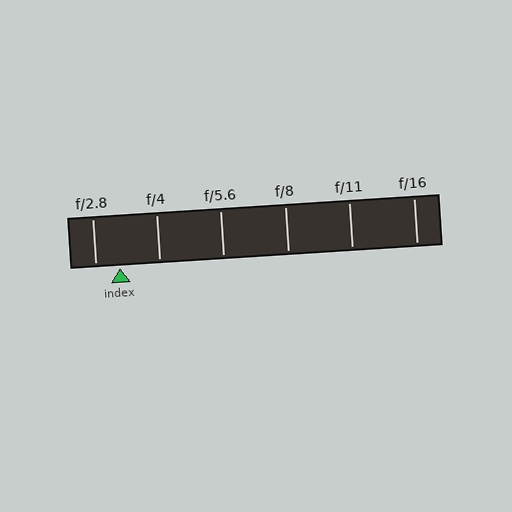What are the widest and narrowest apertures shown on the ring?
The widest aperture shown is f/2.8 and the narrowest is f/16.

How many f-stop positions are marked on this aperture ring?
There are 6 f-stop positions marked.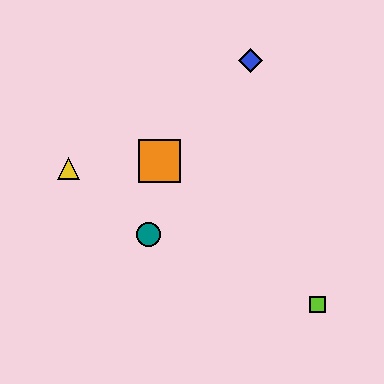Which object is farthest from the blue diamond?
The lime square is farthest from the blue diamond.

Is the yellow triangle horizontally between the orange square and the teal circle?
No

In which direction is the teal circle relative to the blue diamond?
The teal circle is below the blue diamond.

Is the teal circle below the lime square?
No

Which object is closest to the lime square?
The teal circle is closest to the lime square.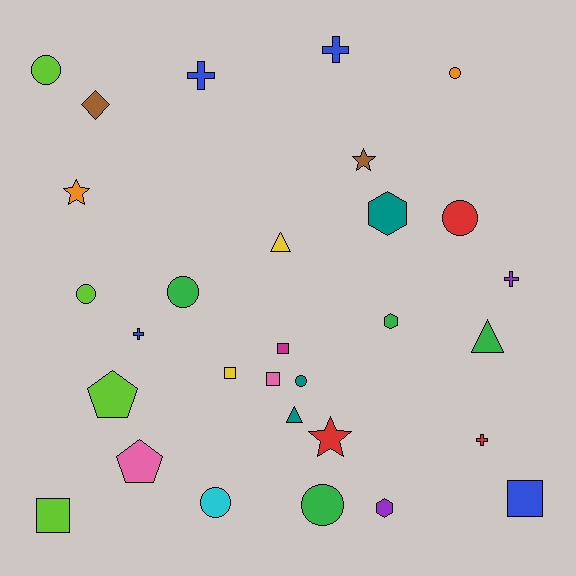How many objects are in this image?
There are 30 objects.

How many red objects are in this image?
There are 3 red objects.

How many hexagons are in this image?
There are 3 hexagons.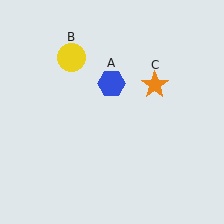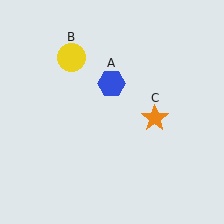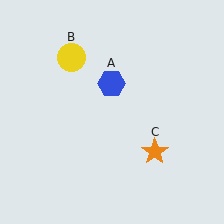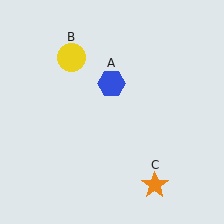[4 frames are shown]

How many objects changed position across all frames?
1 object changed position: orange star (object C).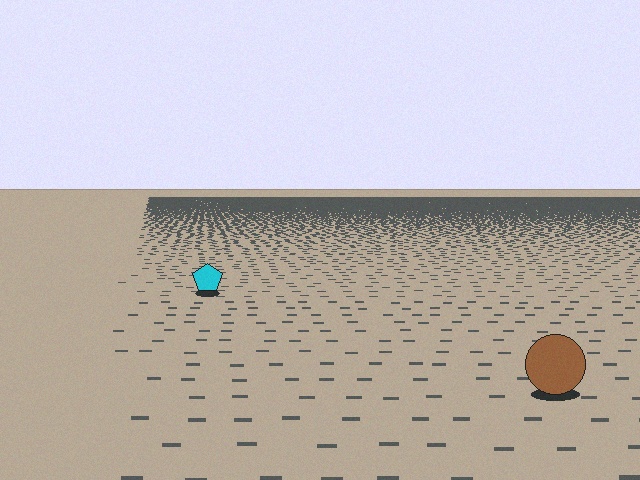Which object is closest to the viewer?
The brown circle is closest. The texture marks near it are larger and more spread out.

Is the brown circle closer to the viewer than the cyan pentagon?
Yes. The brown circle is closer — you can tell from the texture gradient: the ground texture is coarser near it.